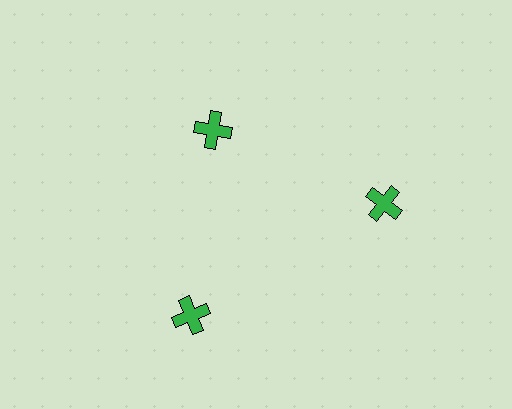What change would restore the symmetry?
The symmetry would be restored by moving it outward, back onto the ring so that all 3 crosses sit at equal angles and equal distance from the center.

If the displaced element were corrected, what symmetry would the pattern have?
It would have 3-fold rotational symmetry — the pattern would map onto itself every 120 degrees.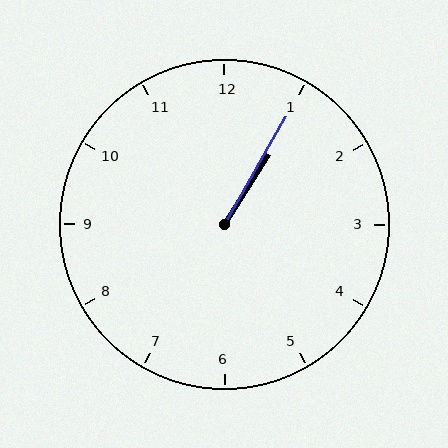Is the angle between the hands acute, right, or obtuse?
It is acute.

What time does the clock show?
1:05.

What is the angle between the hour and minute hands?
Approximately 2 degrees.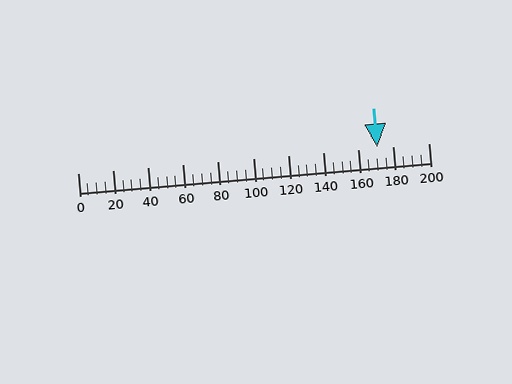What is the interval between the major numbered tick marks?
The major tick marks are spaced 20 units apart.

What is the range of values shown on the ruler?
The ruler shows values from 0 to 200.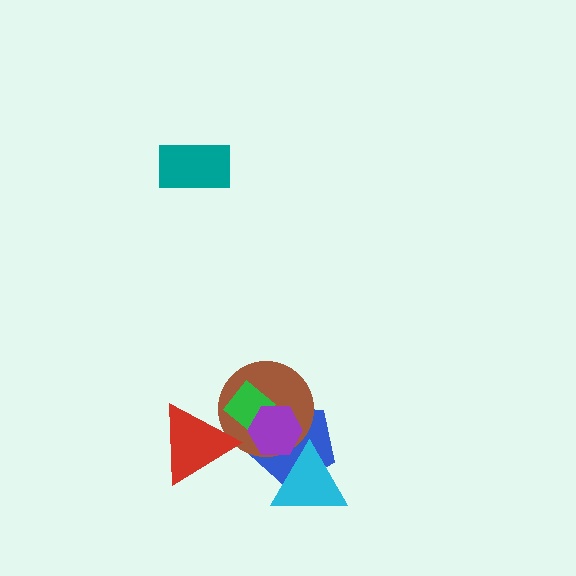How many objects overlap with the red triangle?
2 objects overlap with the red triangle.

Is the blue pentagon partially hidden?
Yes, it is partially covered by another shape.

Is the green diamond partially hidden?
Yes, it is partially covered by another shape.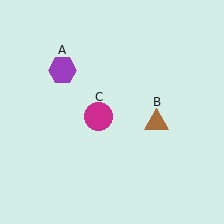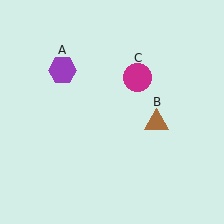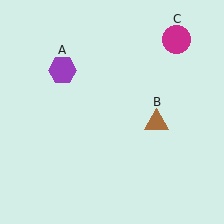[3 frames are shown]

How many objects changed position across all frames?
1 object changed position: magenta circle (object C).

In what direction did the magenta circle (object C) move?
The magenta circle (object C) moved up and to the right.